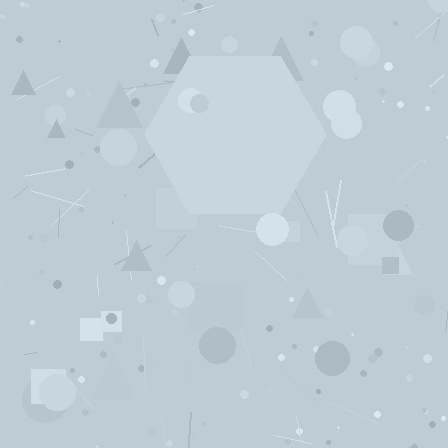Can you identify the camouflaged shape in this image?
The camouflaged shape is a hexagon.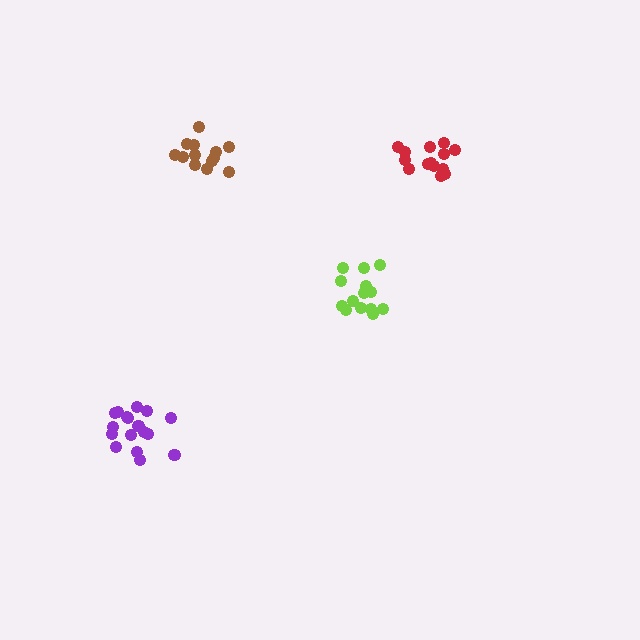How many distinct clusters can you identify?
There are 4 distinct clusters.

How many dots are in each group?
Group 1: 13 dots, Group 2: 17 dots, Group 3: 14 dots, Group 4: 14 dots (58 total).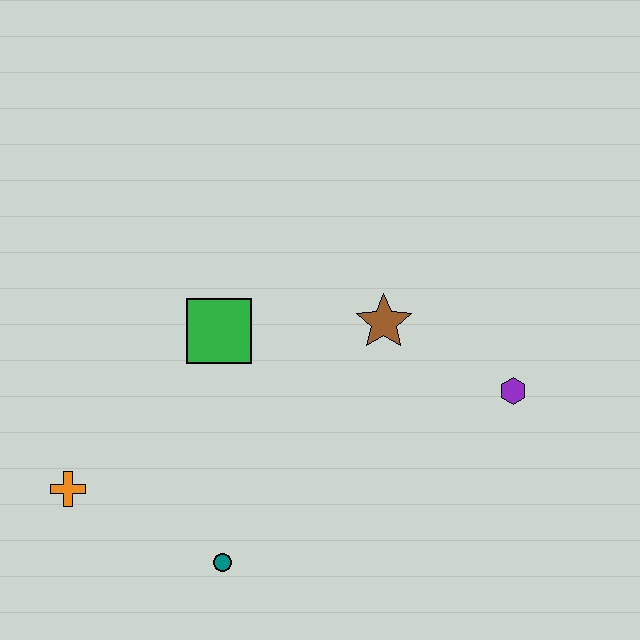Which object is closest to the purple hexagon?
The brown star is closest to the purple hexagon.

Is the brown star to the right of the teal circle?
Yes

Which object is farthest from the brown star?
The orange cross is farthest from the brown star.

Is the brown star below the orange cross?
No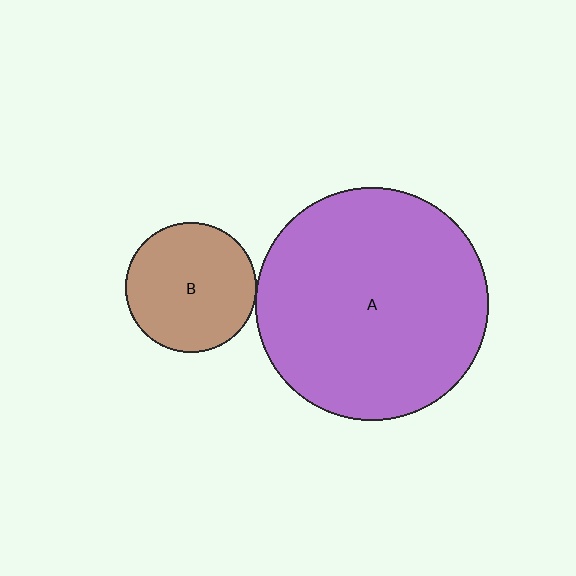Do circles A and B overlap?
Yes.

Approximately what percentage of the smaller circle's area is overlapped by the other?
Approximately 5%.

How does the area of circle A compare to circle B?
Approximately 3.2 times.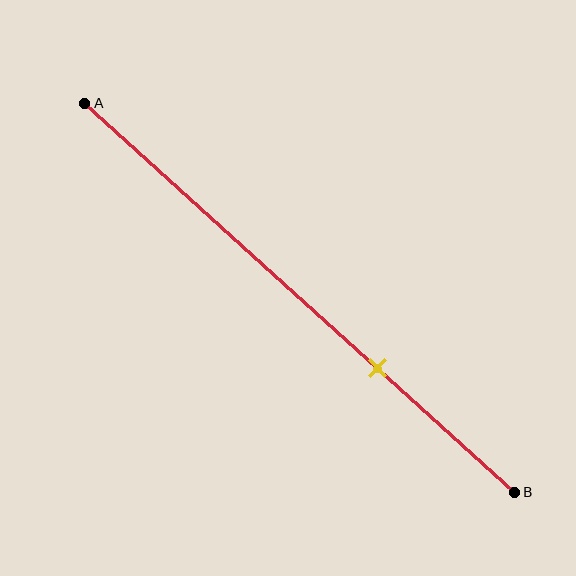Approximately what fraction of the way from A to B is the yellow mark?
The yellow mark is approximately 70% of the way from A to B.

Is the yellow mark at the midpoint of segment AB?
No, the mark is at about 70% from A, not at the 50% midpoint.